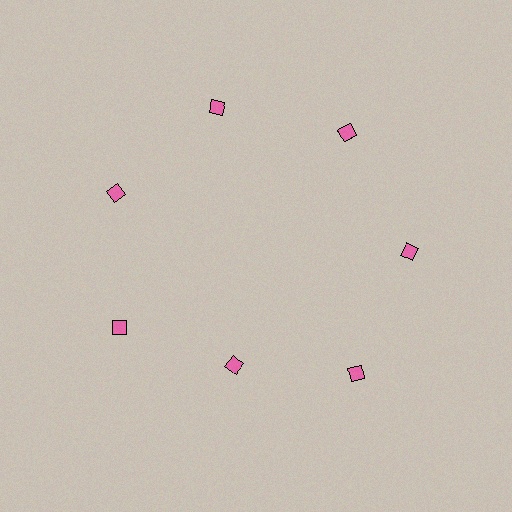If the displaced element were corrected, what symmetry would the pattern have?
It would have 7-fold rotational symmetry — the pattern would map onto itself every 51 degrees.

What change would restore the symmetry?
The symmetry would be restored by moving it outward, back onto the ring so that all 7 diamonds sit at equal angles and equal distance from the center.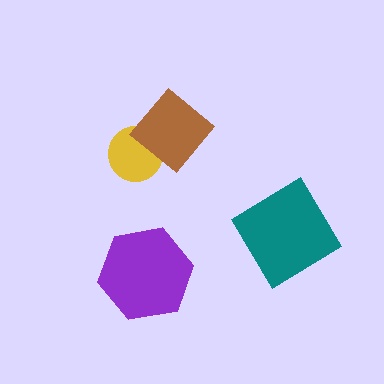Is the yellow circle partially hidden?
Yes, it is partially covered by another shape.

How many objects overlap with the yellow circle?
1 object overlaps with the yellow circle.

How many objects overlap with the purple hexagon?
0 objects overlap with the purple hexagon.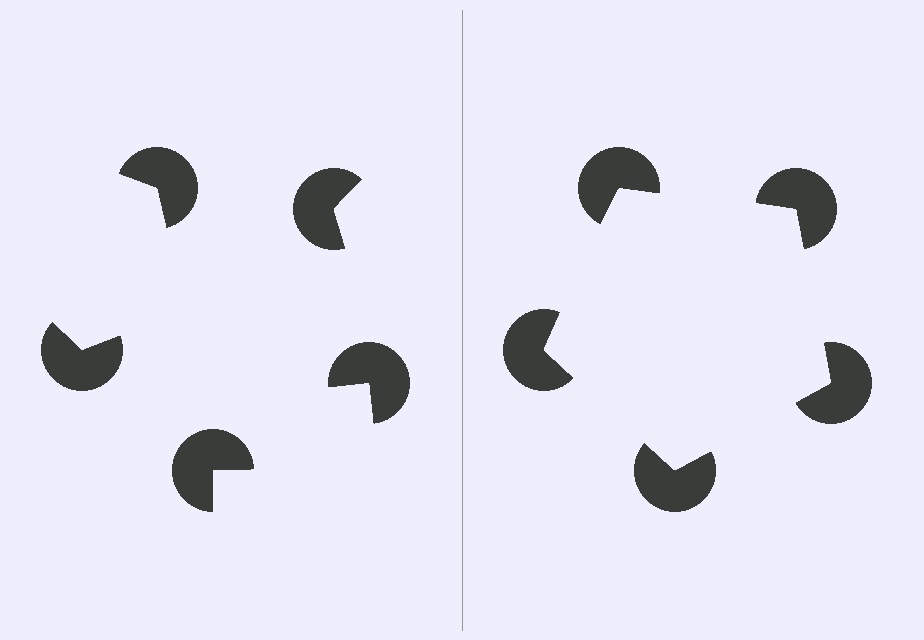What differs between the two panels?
The pac-man discs are positioned identically on both sides; only the wedge orientations differ. On the right they align to a pentagon; on the left they are misaligned.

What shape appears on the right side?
An illusory pentagon.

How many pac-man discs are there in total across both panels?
10 — 5 on each side.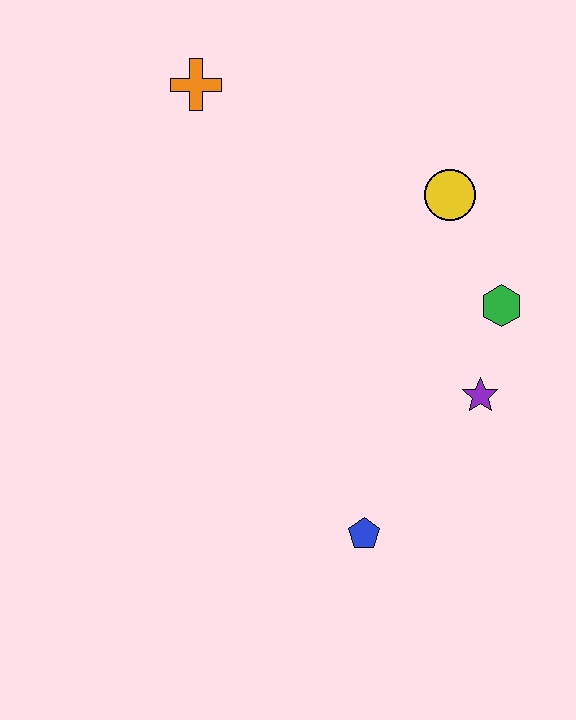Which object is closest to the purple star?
The green hexagon is closest to the purple star.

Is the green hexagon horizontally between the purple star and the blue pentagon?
No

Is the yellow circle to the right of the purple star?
No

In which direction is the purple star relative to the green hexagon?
The purple star is below the green hexagon.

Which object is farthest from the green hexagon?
The orange cross is farthest from the green hexagon.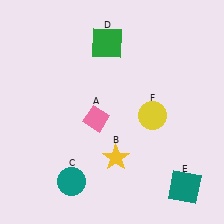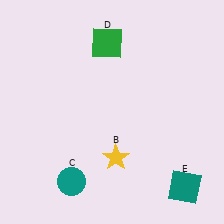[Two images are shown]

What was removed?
The pink diamond (A), the yellow circle (F) were removed in Image 2.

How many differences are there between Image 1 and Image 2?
There are 2 differences between the two images.